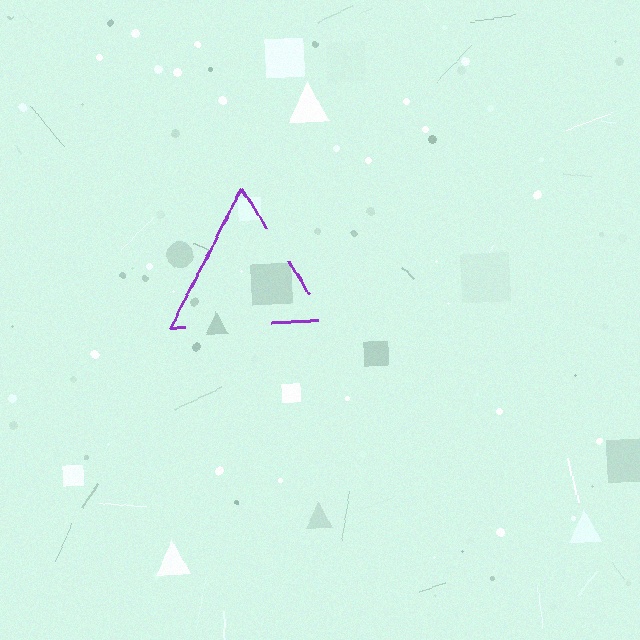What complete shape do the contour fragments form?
The contour fragments form a triangle.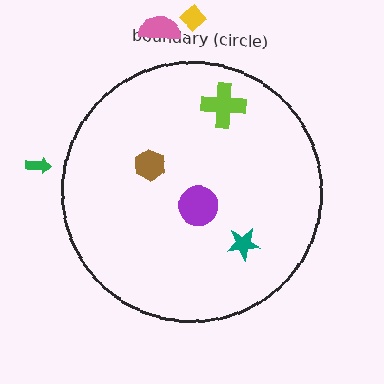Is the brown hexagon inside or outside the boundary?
Inside.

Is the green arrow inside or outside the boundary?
Outside.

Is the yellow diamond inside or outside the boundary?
Outside.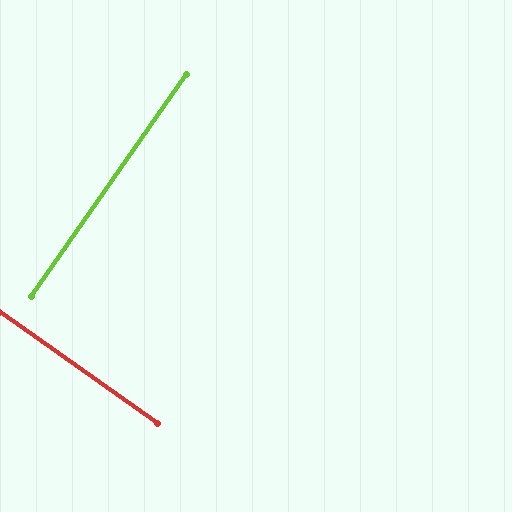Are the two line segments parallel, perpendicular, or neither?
Perpendicular — they meet at approximately 90°.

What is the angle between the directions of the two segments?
Approximately 90 degrees.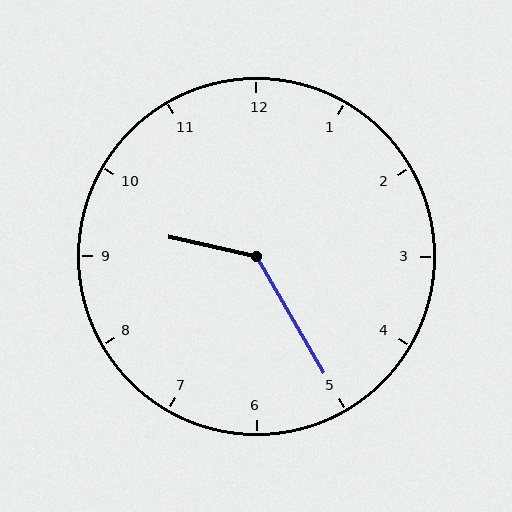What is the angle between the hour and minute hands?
Approximately 132 degrees.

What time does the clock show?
9:25.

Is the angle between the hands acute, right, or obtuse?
It is obtuse.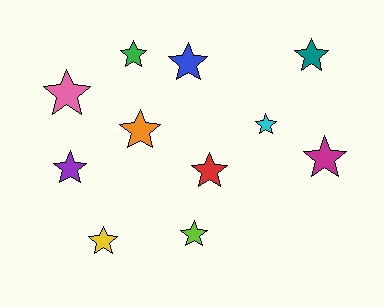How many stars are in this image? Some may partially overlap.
There are 11 stars.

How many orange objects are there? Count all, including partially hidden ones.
There is 1 orange object.